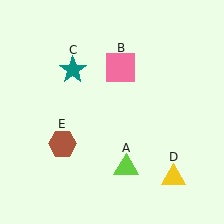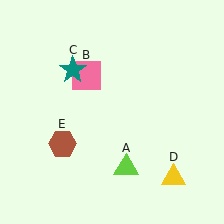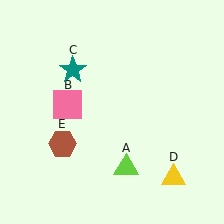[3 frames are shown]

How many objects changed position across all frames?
1 object changed position: pink square (object B).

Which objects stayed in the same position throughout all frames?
Lime triangle (object A) and teal star (object C) and yellow triangle (object D) and brown hexagon (object E) remained stationary.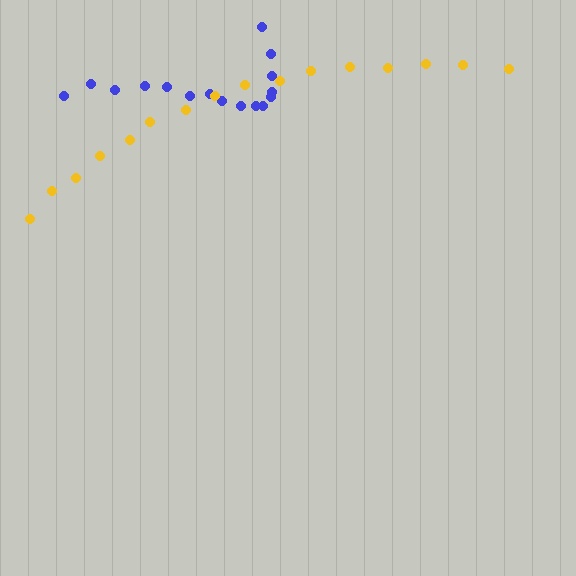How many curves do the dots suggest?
There are 2 distinct paths.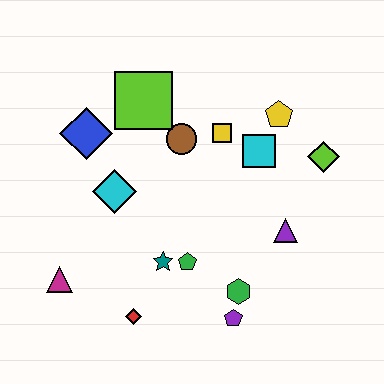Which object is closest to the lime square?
The brown circle is closest to the lime square.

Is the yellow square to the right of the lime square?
Yes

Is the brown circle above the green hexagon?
Yes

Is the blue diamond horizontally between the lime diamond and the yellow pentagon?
No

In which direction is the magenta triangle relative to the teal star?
The magenta triangle is to the left of the teal star.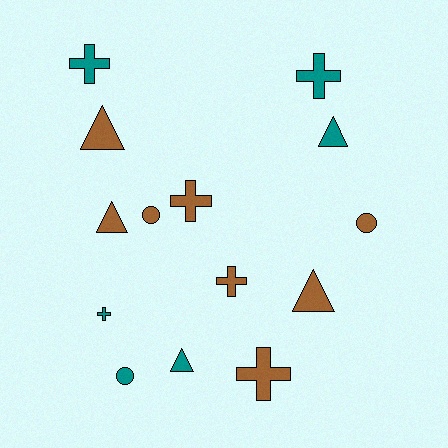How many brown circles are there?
There are 2 brown circles.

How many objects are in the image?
There are 14 objects.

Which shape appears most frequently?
Cross, with 6 objects.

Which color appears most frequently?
Brown, with 8 objects.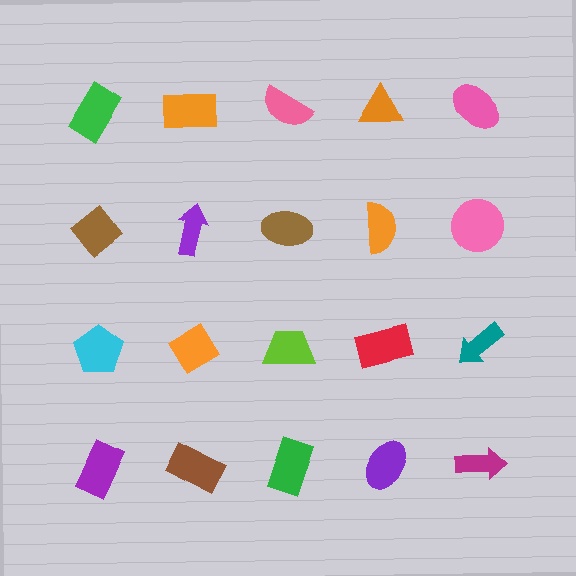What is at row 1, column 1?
A green rectangle.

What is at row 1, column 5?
A pink ellipse.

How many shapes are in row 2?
5 shapes.